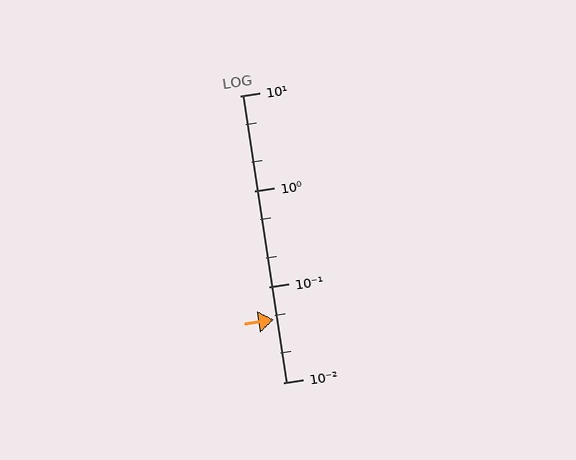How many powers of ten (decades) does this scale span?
The scale spans 3 decades, from 0.01 to 10.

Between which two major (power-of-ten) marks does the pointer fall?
The pointer is between 0.01 and 0.1.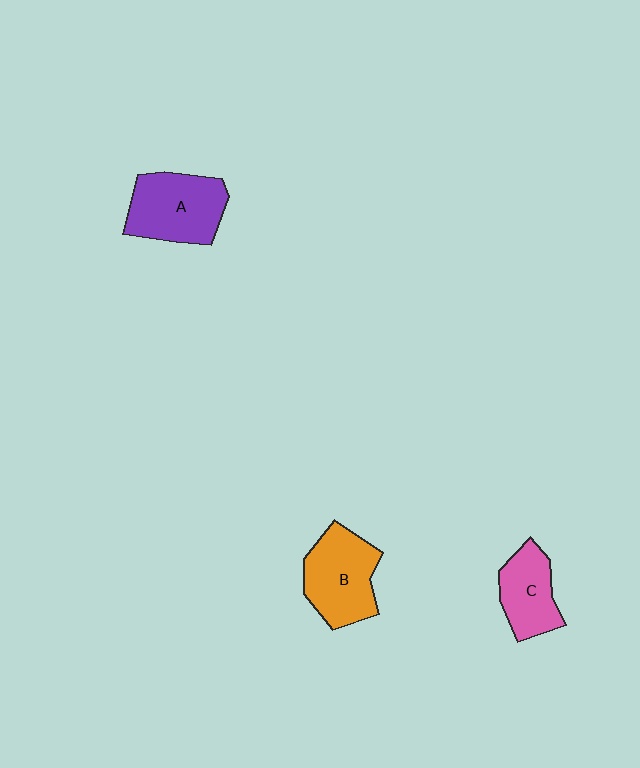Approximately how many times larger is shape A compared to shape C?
Approximately 1.4 times.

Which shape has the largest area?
Shape A (purple).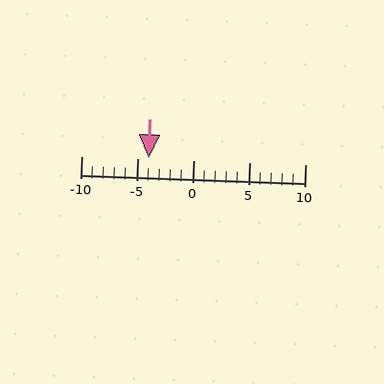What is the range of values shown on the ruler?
The ruler shows values from -10 to 10.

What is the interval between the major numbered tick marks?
The major tick marks are spaced 5 units apart.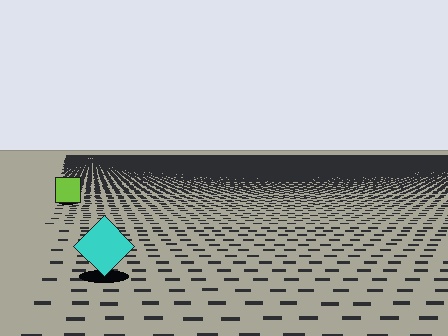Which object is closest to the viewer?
The cyan diamond is closest. The texture marks near it are larger and more spread out.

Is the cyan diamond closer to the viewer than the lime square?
Yes. The cyan diamond is closer — you can tell from the texture gradient: the ground texture is coarser near it.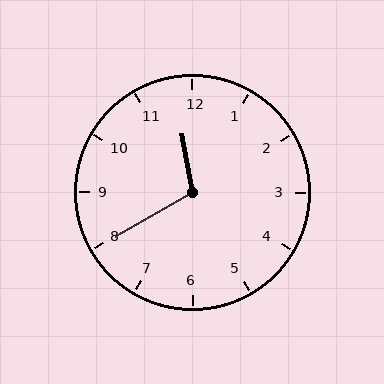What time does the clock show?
11:40.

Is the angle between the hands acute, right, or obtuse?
It is obtuse.